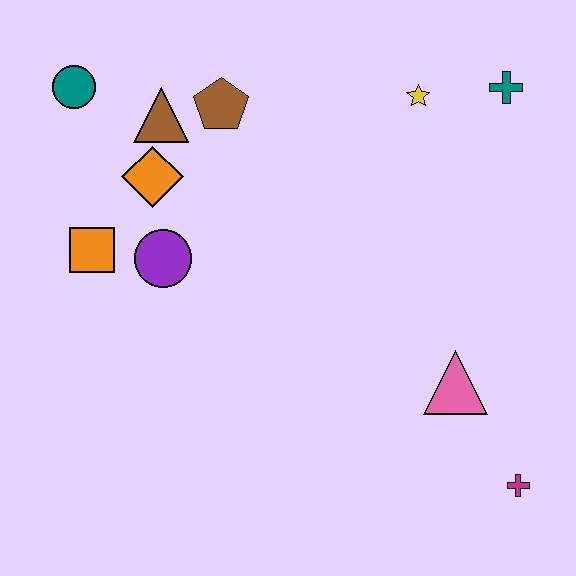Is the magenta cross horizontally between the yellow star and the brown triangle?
No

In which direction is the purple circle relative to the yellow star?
The purple circle is to the left of the yellow star.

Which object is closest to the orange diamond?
The brown triangle is closest to the orange diamond.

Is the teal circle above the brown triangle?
Yes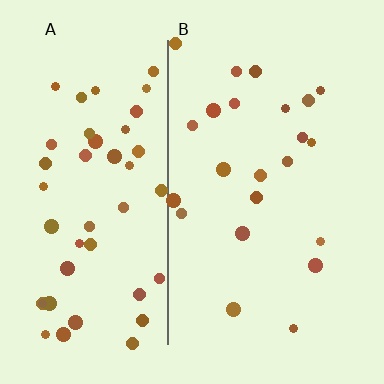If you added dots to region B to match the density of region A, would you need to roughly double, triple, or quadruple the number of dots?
Approximately double.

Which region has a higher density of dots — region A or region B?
A (the left).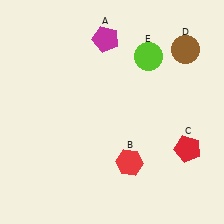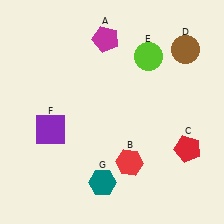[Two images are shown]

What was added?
A purple square (F), a teal hexagon (G) were added in Image 2.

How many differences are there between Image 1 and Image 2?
There are 2 differences between the two images.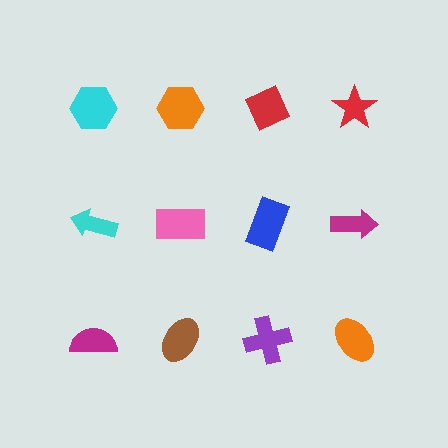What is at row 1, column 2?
An orange hexagon.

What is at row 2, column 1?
A cyan arrow.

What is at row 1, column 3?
A red diamond.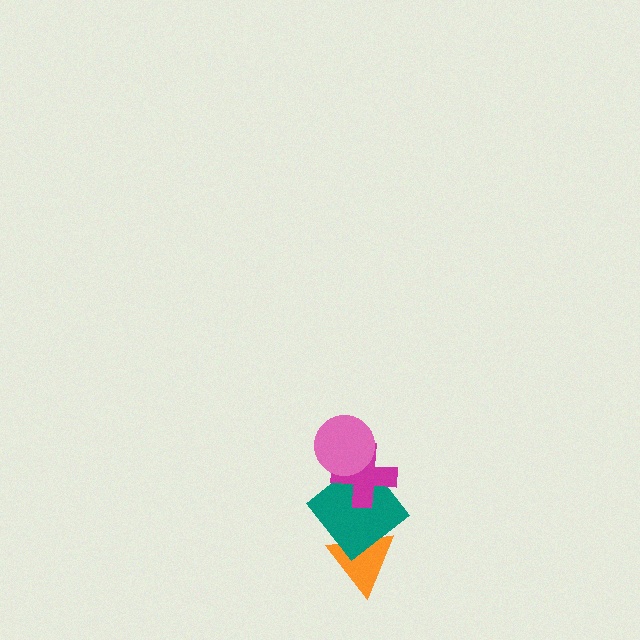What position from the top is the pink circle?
The pink circle is 1st from the top.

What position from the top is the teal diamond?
The teal diamond is 3rd from the top.